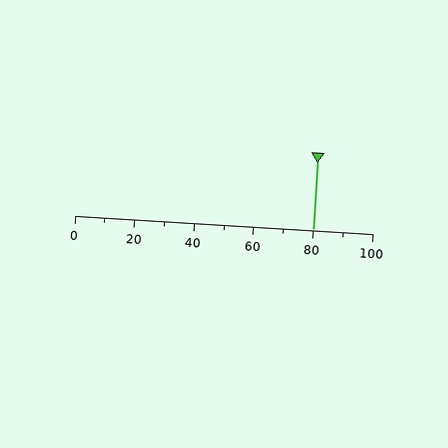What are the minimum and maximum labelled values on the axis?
The axis runs from 0 to 100.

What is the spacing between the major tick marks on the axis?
The major ticks are spaced 20 apart.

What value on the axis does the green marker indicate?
The marker indicates approximately 80.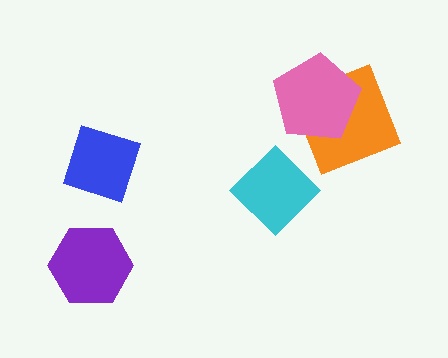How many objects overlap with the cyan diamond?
0 objects overlap with the cyan diamond.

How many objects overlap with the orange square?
1 object overlaps with the orange square.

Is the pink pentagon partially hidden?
No, no other shape covers it.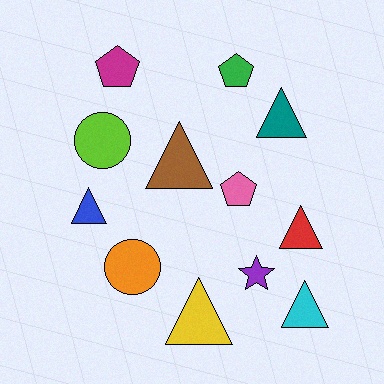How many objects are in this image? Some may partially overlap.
There are 12 objects.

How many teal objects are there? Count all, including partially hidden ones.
There is 1 teal object.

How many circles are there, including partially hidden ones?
There are 2 circles.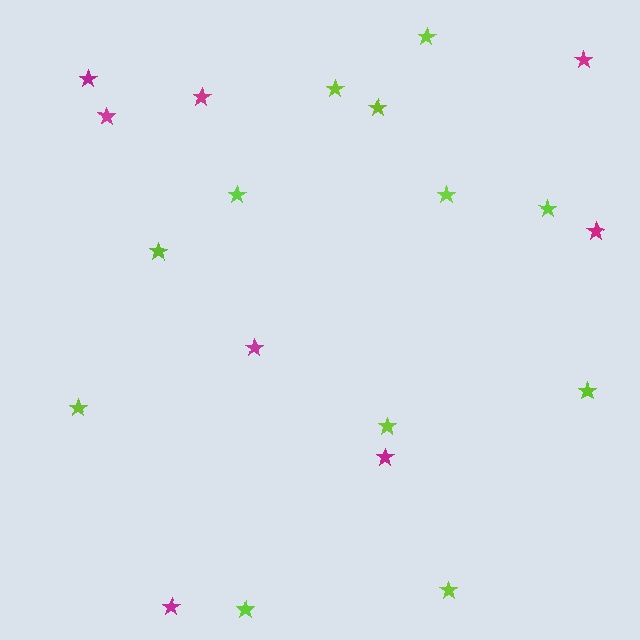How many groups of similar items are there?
There are 2 groups: one group of magenta stars (8) and one group of lime stars (12).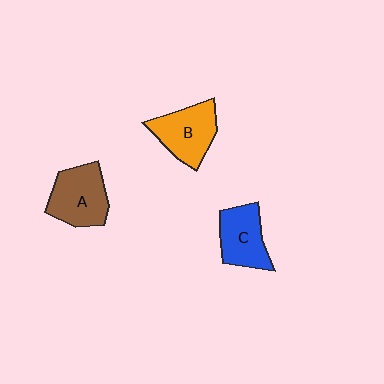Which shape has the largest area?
Shape A (brown).